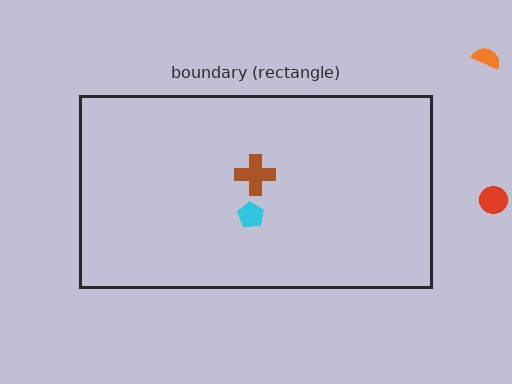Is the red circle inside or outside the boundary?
Outside.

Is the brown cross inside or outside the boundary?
Inside.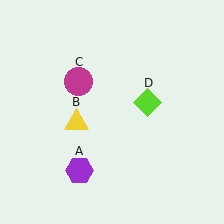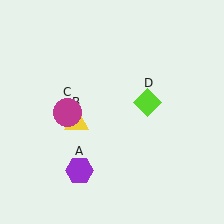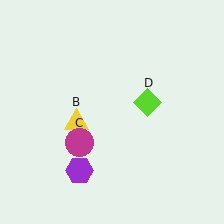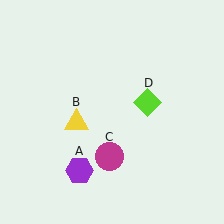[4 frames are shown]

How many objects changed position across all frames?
1 object changed position: magenta circle (object C).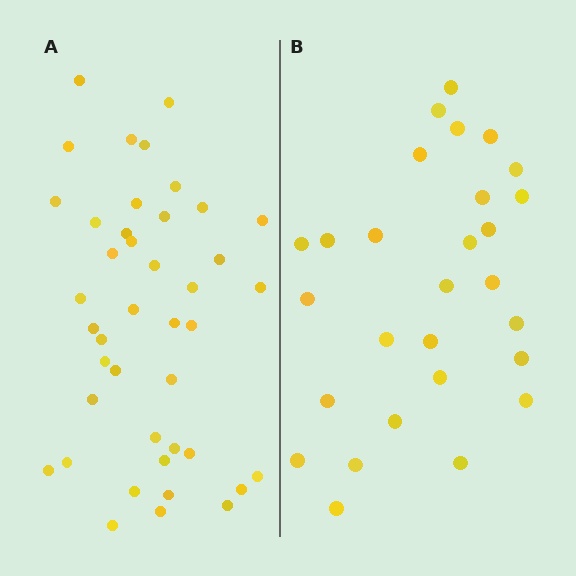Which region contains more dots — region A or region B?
Region A (the left region) has more dots.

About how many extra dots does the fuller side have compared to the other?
Region A has approximately 15 more dots than region B.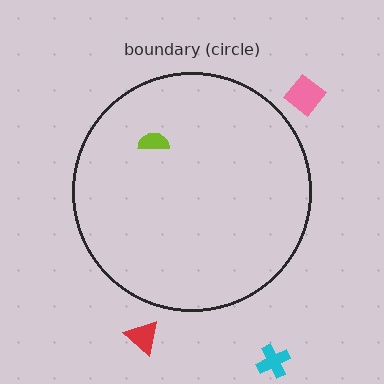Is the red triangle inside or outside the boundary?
Outside.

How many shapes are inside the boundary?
1 inside, 3 outside.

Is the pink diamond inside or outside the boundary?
Outside.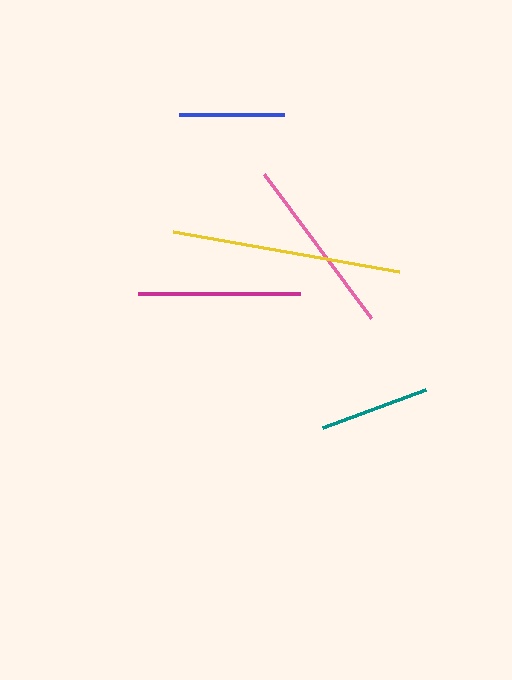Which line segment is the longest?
The yellow line is the longest at approximately 230 pixels.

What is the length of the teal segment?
The teal segment is approximately 110 pixels long.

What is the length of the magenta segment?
The magenta segment is approximately 162 pixels long.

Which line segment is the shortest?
The blue line is the shortest at approximately 105 pixels.